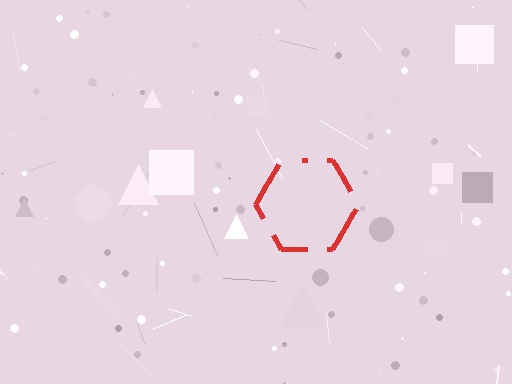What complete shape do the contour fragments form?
The contour fragments form a hexagon.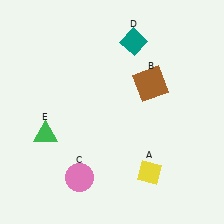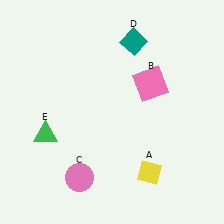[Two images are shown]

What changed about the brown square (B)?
In Image 1, B is brown. In Image 2, it changed to pink.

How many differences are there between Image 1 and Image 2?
There is 1 difference between the two images.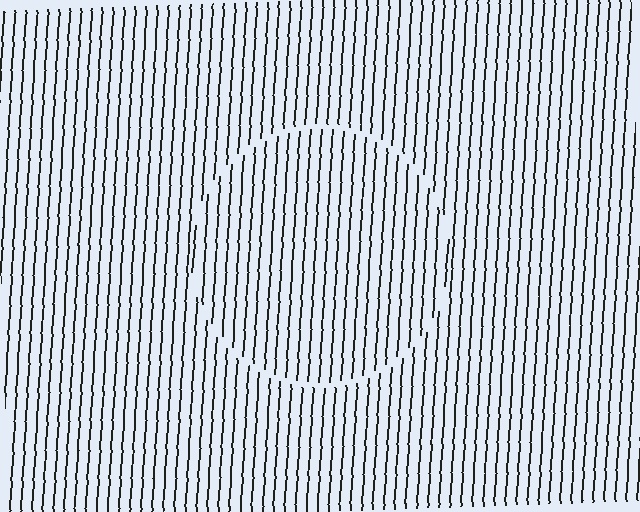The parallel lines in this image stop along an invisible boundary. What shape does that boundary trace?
An illusory circle. The interior of the shape contains the same grating, shifted by half a period — the contour is defined by the phase discontinuity where line-ends from the inner and outer gratings abut.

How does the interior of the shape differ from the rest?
The interior of the shape contains the same grating, shifted by half a period — the contour is defined by the phase discontinuity where line-ends from the inner and outer gratings abut.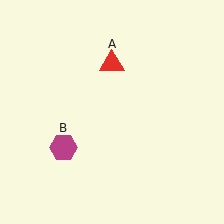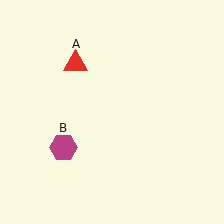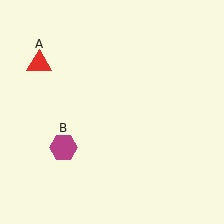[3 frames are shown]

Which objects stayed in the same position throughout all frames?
Magenta hexagon (object B) remained stationary.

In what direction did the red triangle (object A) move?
The red triangle (object A) moved left.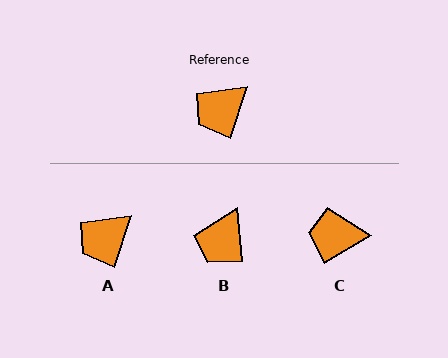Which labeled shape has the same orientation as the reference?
A.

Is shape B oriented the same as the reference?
No, it is off by about 25 degrees.